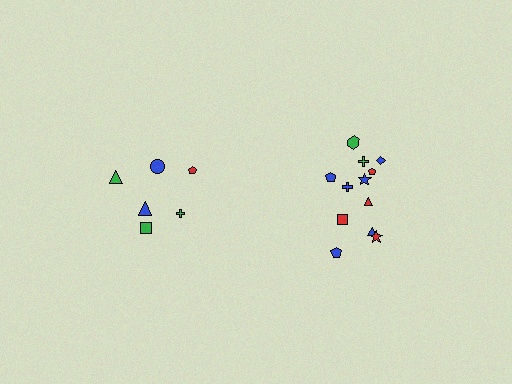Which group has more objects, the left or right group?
The right group.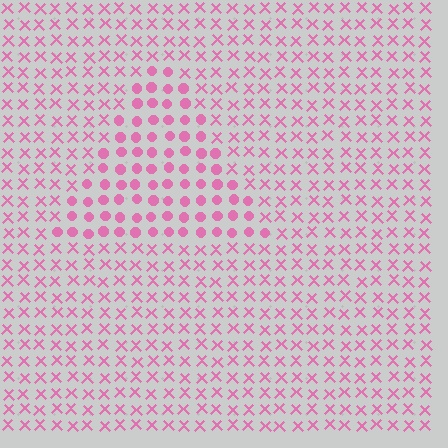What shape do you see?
I see a triangle.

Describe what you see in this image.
The image is filled with small pink elements arranged in a uniform grid. A triangle-shaped region contains circles, while the surrounding area contains X marks. The boundary is defined purely by the change in element shape.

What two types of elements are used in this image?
The image uses circles inside the triangle region and X marks outside it.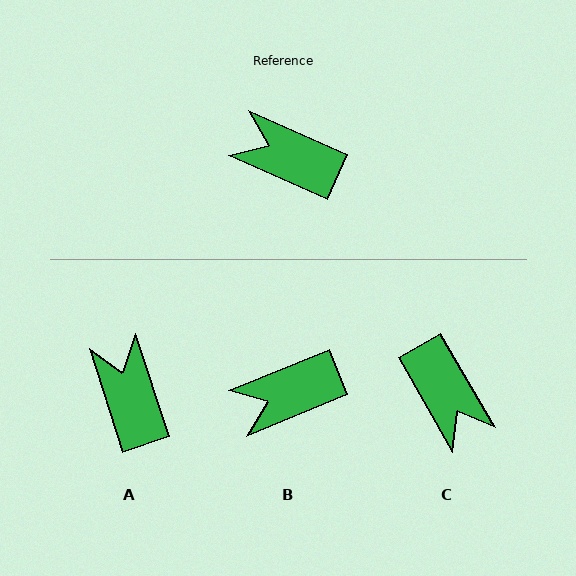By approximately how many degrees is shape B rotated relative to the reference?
Approximately 46 degrees counter-clockwise.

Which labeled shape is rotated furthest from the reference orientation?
C, about 144 degrees away.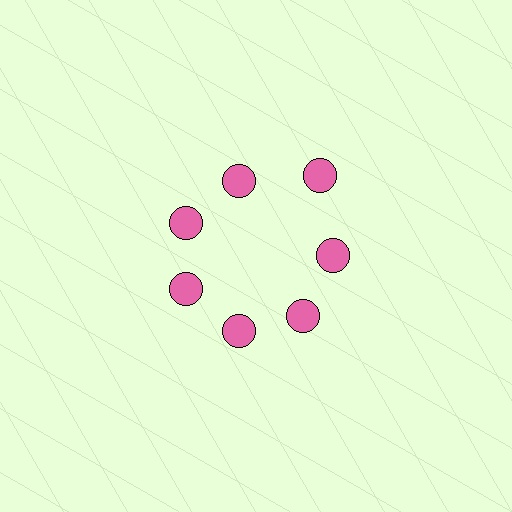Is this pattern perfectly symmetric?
No. The 7 pink circles are arranged in a ring, but one element near the 1 o'clock position is pushed outward from the center, breaking the 7-fold rotational symmetry.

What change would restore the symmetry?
The symmetry would be restored by moving it inward, back onto the ring so that all 7 circles sit at equal angles and equal distance from the center.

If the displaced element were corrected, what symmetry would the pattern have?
It would have 7-fold rotational symmetry — the pattern would map onto itself every 51 degrees.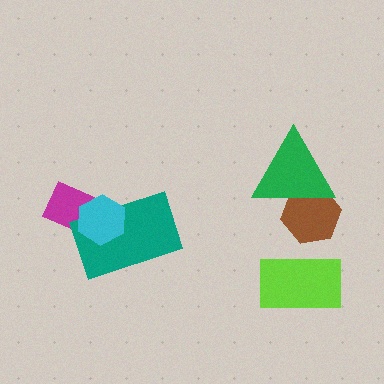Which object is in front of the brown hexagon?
The green triangle is in front of the brown hexagon.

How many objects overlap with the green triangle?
1 object overlaps with the green triangle.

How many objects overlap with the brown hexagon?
1 object overlaps with the brown hexagon.